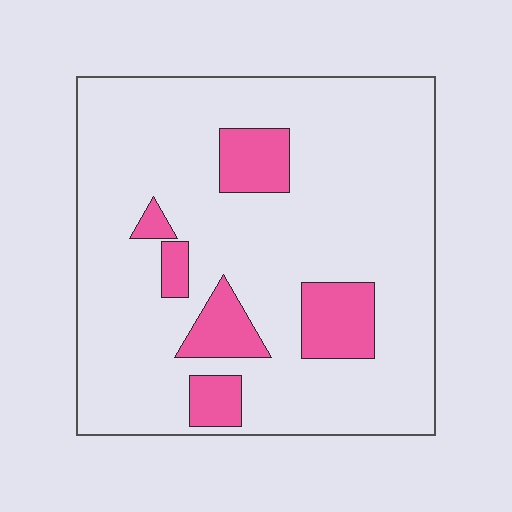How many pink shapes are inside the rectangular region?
6.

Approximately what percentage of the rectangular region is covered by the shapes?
Approximately 15%.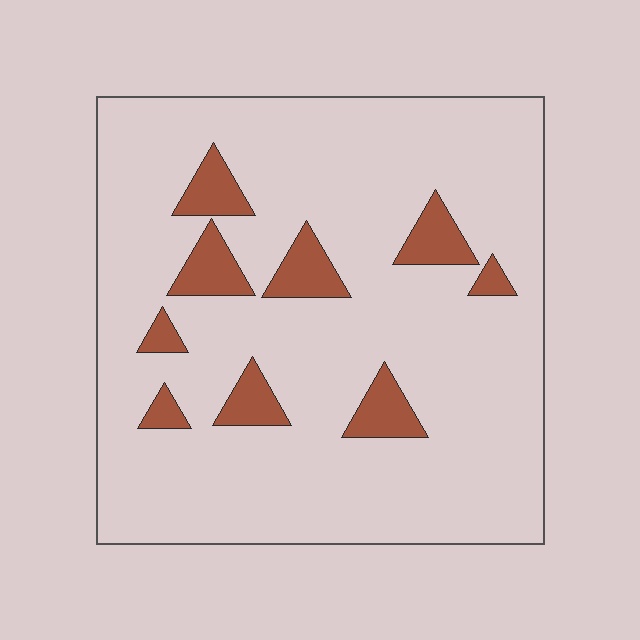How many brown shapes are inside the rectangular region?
9.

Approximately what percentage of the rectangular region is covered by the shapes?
Approximately 10%.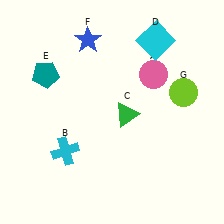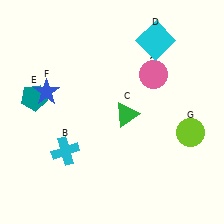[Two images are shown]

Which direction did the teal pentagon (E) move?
The teal pentagon (E) moved down.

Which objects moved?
The objects that moved are: the teal pentagon (E), the blue star (F), the lime circle (G).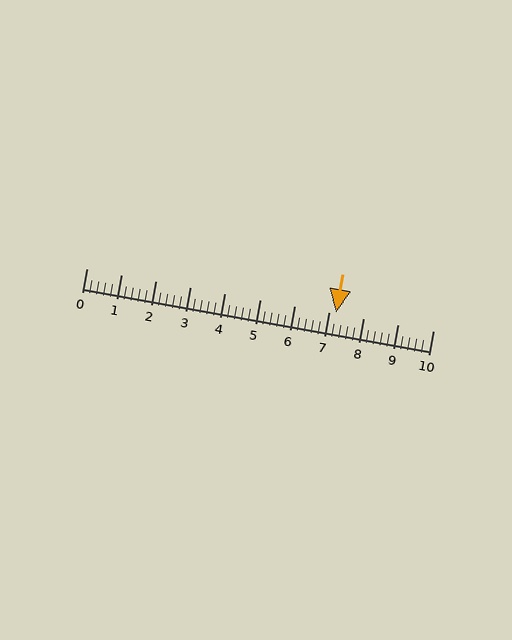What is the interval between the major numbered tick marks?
The major tick marks are spaced 1 units apart.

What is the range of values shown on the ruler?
The ruler shows values from 0 to 10.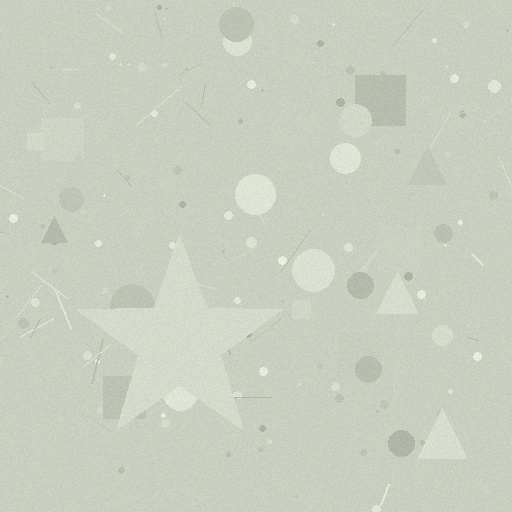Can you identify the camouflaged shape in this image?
The camouflaged shape is a star.